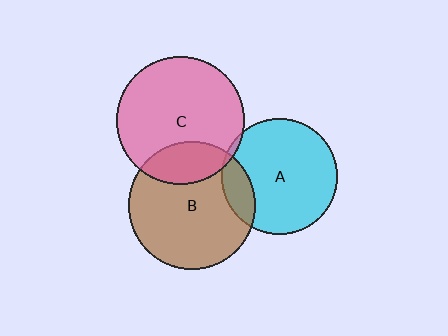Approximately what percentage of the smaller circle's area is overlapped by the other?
Approximately 20%.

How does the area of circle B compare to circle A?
Approximately 1.2 times.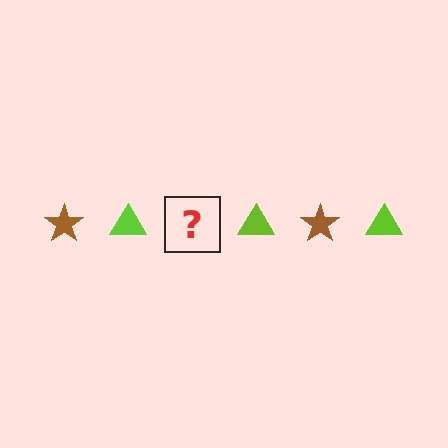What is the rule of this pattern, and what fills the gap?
The rule is that the pattern alternates between brown star and lime triangle. The gap should be filled with a brown star.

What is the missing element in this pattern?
The missing element is a brown star.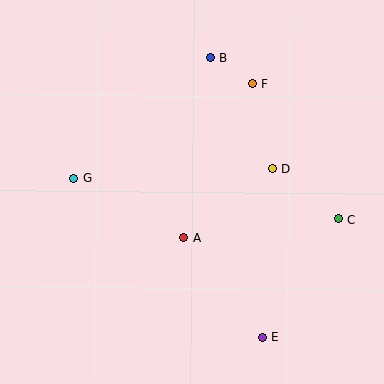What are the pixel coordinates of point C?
Point C is at (338, 219).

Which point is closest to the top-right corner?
Point F is closest to the top-right corner.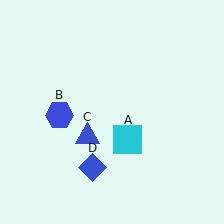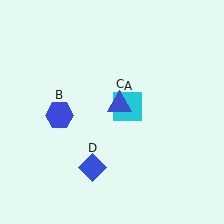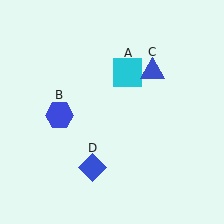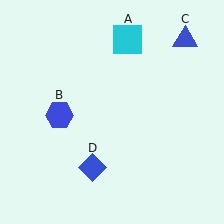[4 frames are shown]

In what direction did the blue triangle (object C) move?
The blue triangle (object C) moved up and to the right.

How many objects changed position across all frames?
2 objects changed position: cyan square (object A), blue triangle (object C).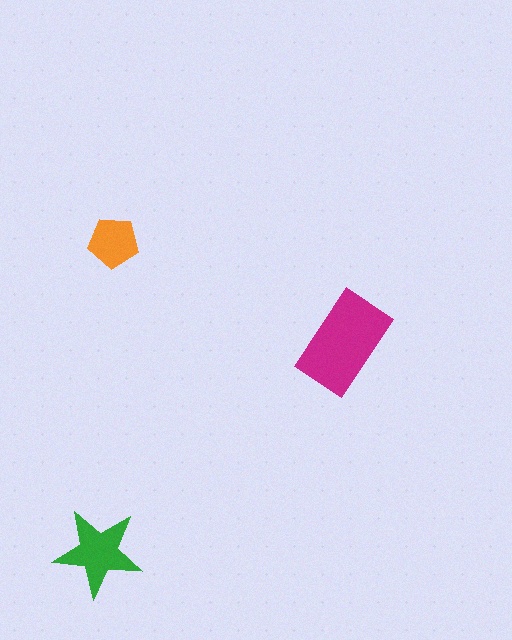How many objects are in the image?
There are 3 objects in the image.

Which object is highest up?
The orange pentagon is topmost.